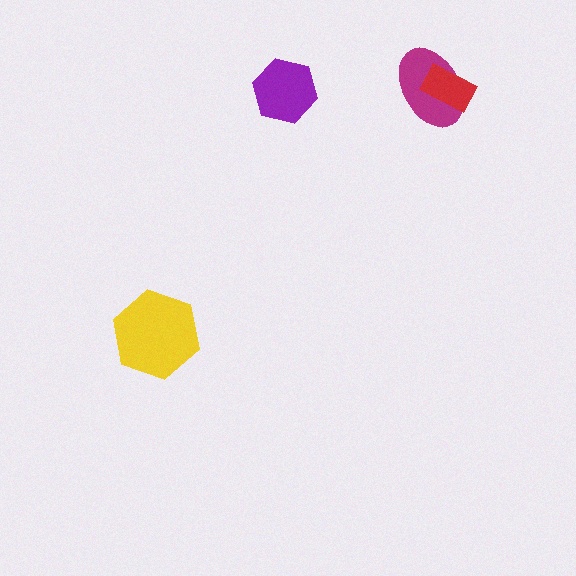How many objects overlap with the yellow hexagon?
0 objects overlap with the yellow hexagon.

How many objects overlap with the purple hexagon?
0 objects overlap with the purple hexagon.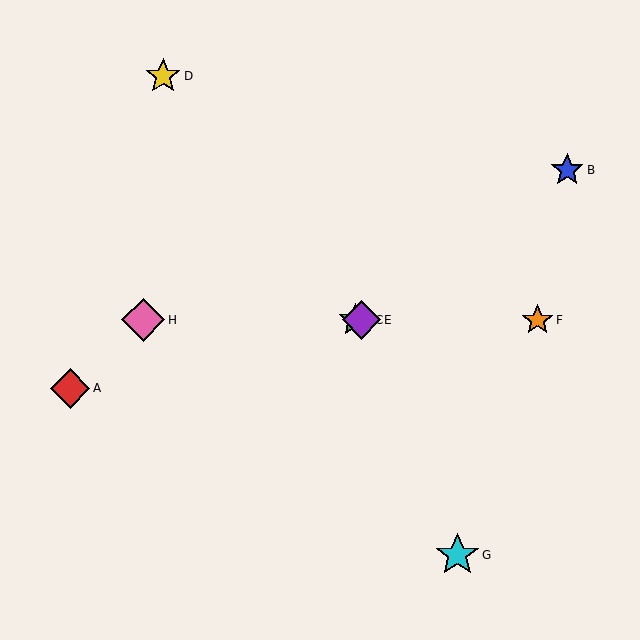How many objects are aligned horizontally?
4 objects (C, E, F, H) are aligned horizontally.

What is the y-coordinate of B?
Object B is at y≈170.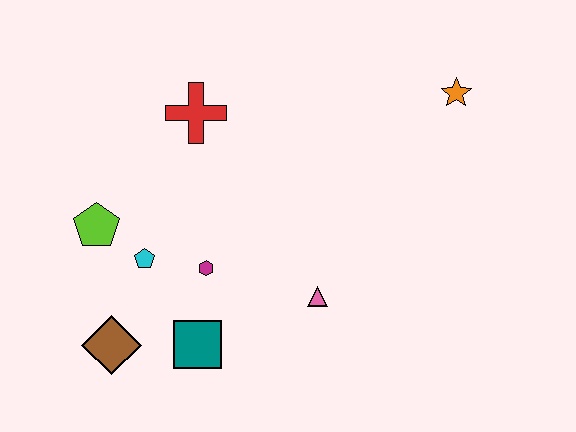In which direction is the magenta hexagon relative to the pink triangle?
The magenta hexagon is to the left of the pink triangle.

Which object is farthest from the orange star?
The brown diamond is farthest from the orange star.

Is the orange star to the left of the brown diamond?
No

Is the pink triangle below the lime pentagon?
Yes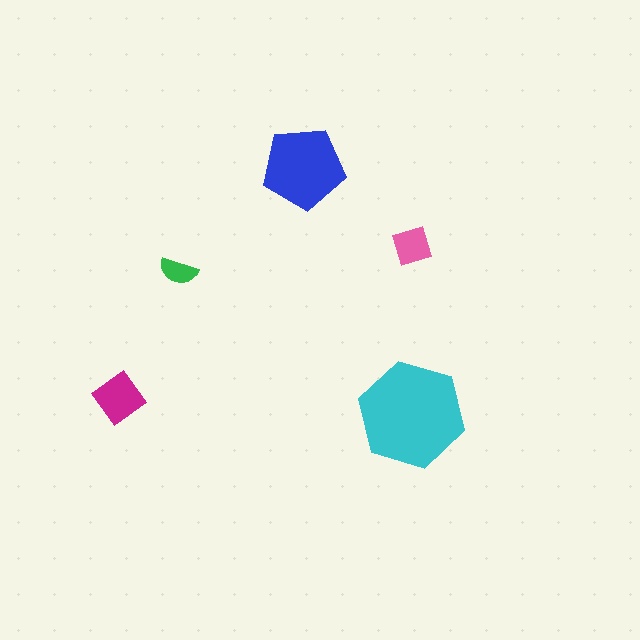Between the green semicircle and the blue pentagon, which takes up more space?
The blue pentagon.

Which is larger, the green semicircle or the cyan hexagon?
The cyan hexagon.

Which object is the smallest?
The green semicircle.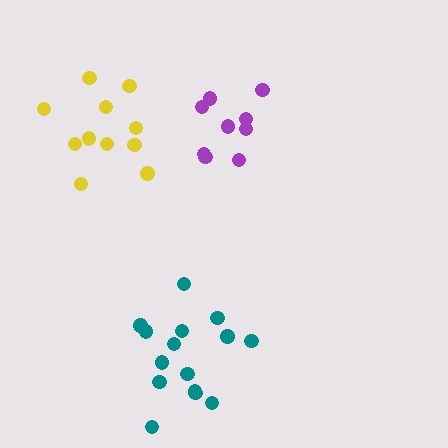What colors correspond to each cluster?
The clusters are colored: purple, teal, yellow.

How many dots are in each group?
Group 1: 9 dots, Group 2: 15 dots, Group 3: 11 dots (35 total).